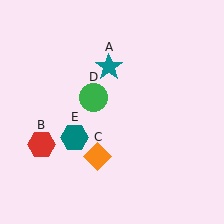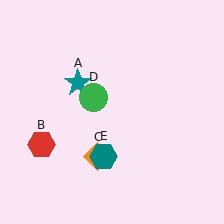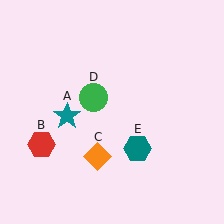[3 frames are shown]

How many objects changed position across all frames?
2 objects changed position: teal star (object A), teal hexagon (object E).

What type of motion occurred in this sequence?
The teal star (object A), teal hexagon (object E) rotated counterclockwise around the center of the scene.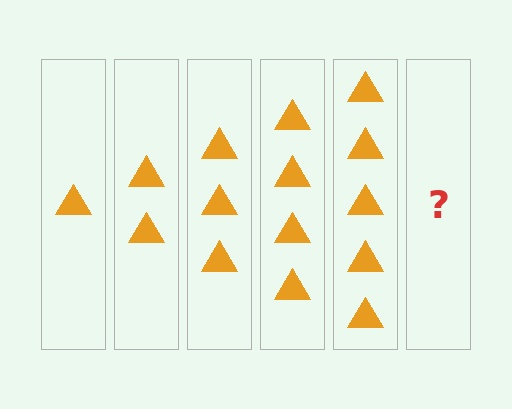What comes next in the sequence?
The next element should be 6 triangles.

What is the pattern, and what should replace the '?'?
The pattern is that each step adds one more triangle. The '?' should be 6 triangles.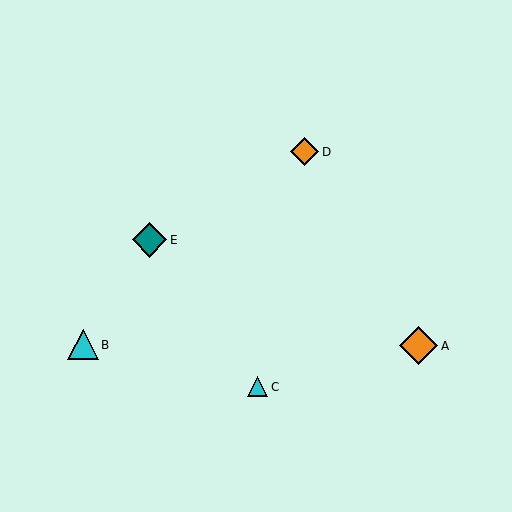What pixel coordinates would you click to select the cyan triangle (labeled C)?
Click at (257, 387) to select the cyan triangle C.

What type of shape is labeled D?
Shape D is an orange diamond.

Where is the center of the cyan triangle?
The center of the cyan triangle is at (83, 345).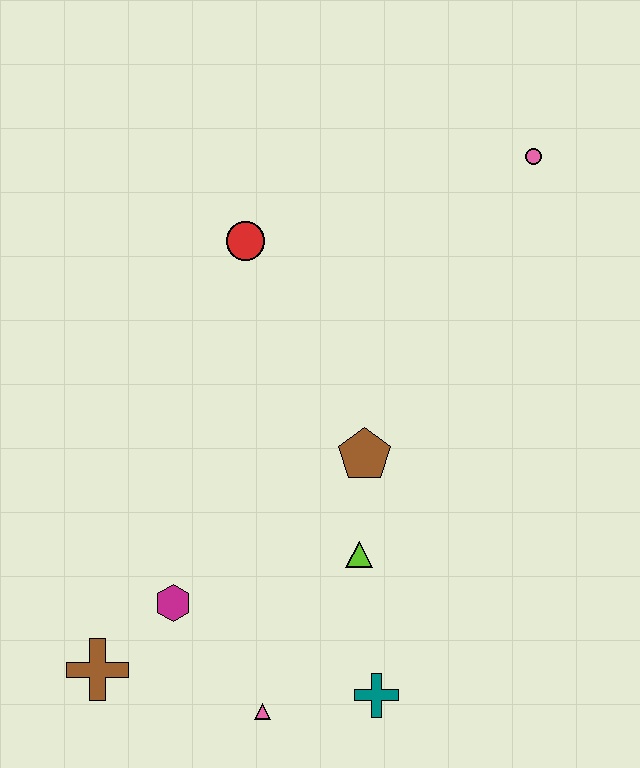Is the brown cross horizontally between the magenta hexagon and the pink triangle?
No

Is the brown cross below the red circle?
Yes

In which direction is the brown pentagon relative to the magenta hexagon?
The brown pentagon is to the right of the magenta hexagon.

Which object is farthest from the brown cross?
The pink circle is farthest from the brown cross.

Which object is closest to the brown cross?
The magenta hexagon is closest to the brown cross.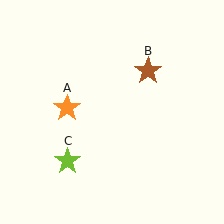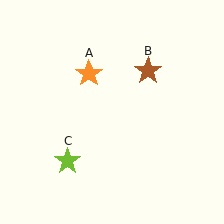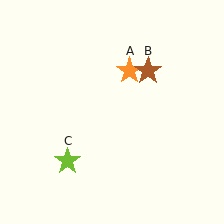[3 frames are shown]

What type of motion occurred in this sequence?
The orange star (object A) rotated clockwise around the center of the scene.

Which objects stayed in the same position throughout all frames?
Brown star (object B) and lime star (object C) remained stationary.